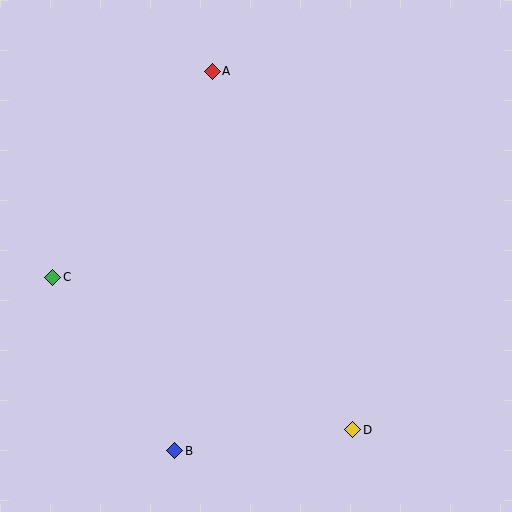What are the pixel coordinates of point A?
Point A is at (212, 71).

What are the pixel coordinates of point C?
Point C is at (53, 277).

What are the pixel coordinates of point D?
Point D is at (353, 430).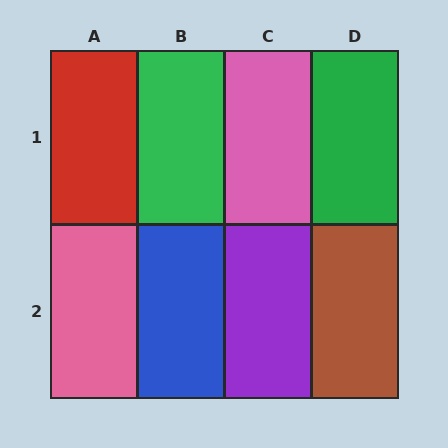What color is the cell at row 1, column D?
Green.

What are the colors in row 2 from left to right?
Pink, blue, purple, brown.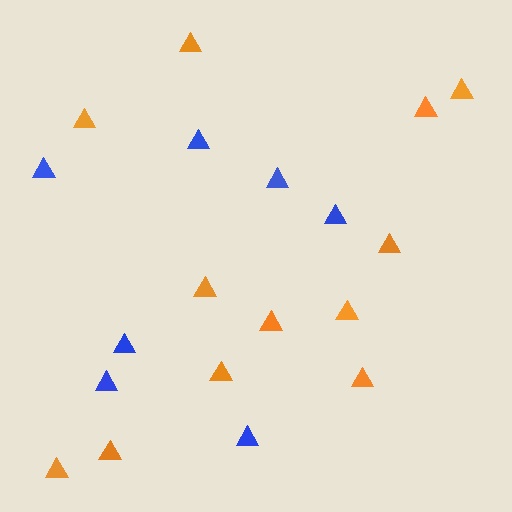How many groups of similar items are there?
There are 2 groups: one group of orange triangles (12) and one group of blue triangles (7).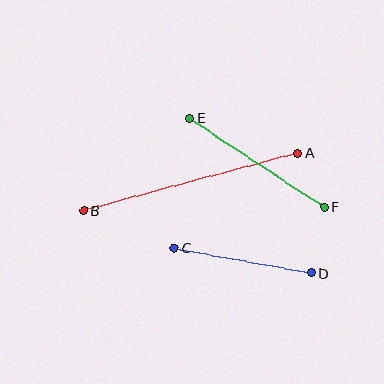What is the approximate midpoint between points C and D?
The midpoint is at approximately (243, 260) pixels.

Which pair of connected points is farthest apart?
Points A and B are farthest apart.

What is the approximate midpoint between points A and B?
The midpoint is at approximately (191, 182) pixels.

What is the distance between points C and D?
The distance is approximately 139 pixels.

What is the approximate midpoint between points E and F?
The midpoint is at approximately (257, 163) pixels.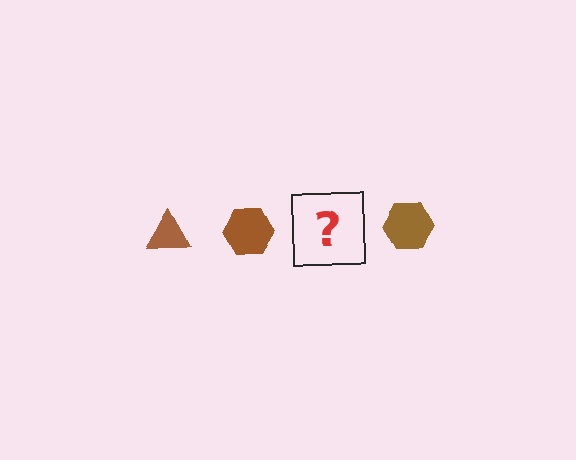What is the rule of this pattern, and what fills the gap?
The rule is that the pattern cycles through triangle, hexagon shapes in brown. The gap should be filled with a brown triangle.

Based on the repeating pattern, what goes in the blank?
The blank should be a brown triangle.